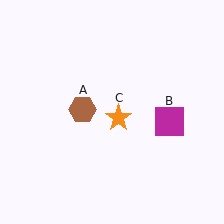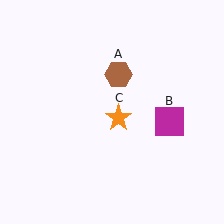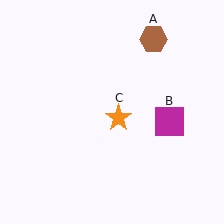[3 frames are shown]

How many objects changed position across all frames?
1 object changed position: brown hexagon (object A).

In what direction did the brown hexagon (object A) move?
The brown hexagon (object A) moved up and to the right.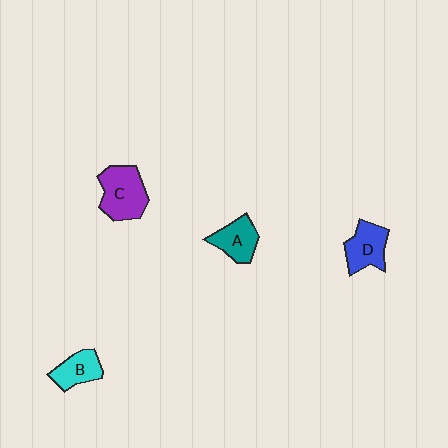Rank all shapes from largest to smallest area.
From largest to smallest: C (purple), D (blue), A (teal), B (cyan).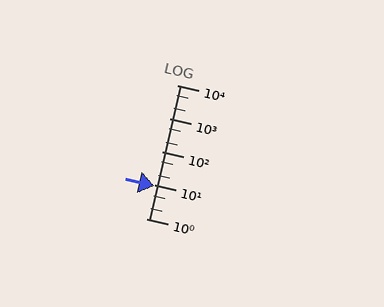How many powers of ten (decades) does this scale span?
The scale spans 4 decades, from 1 to 10000.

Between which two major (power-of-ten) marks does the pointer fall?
The pointer is between 1 and 10.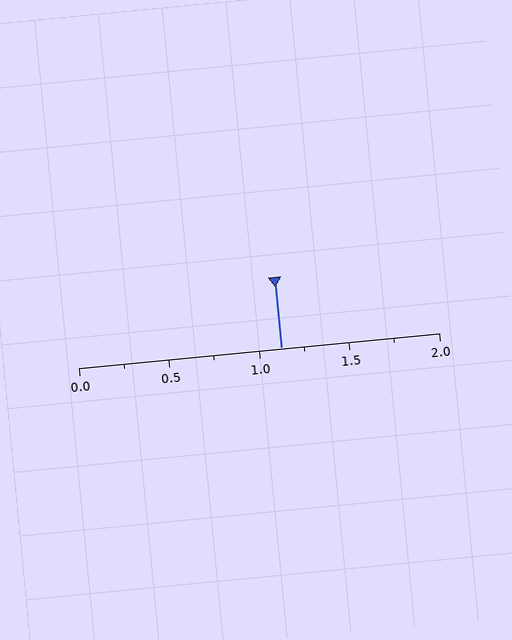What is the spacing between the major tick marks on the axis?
The major ticks are spaced 0.5 apart.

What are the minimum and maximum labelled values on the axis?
The axis runs from 0.0 to 2.0.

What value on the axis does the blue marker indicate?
The marker indicates approximately 1.12.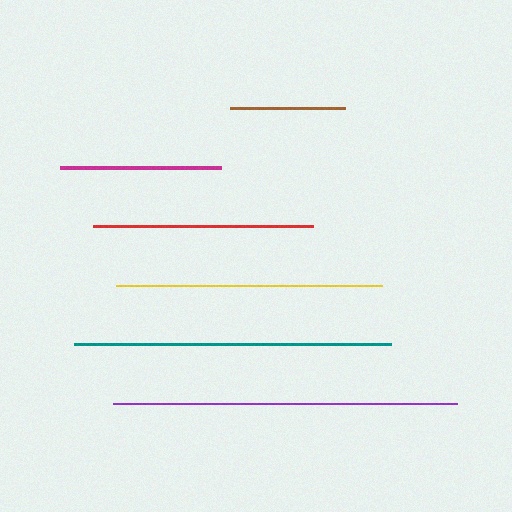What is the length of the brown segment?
The brown segment is approximately 116 pixels long.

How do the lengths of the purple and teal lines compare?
The purple and teal lines are approximately the same length.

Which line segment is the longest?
The purple line is the longest at approximately 344 pixels.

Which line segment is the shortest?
The brown line is the shortest at approximately 116 pixels.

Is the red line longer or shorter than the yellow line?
The yellow line is longer than the red line.